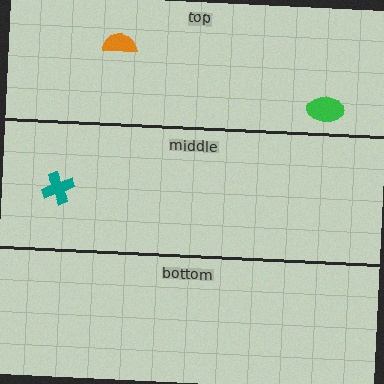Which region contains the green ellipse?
The top region.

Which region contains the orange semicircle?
The top region.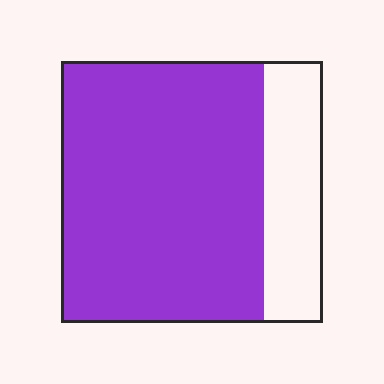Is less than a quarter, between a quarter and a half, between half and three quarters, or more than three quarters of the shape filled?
More than three quarters.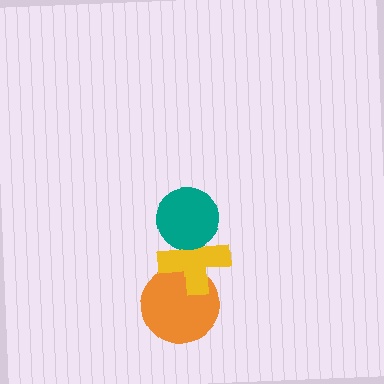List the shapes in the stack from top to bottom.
From top to bottom: the teal circle, the yellow cross, the orange circle.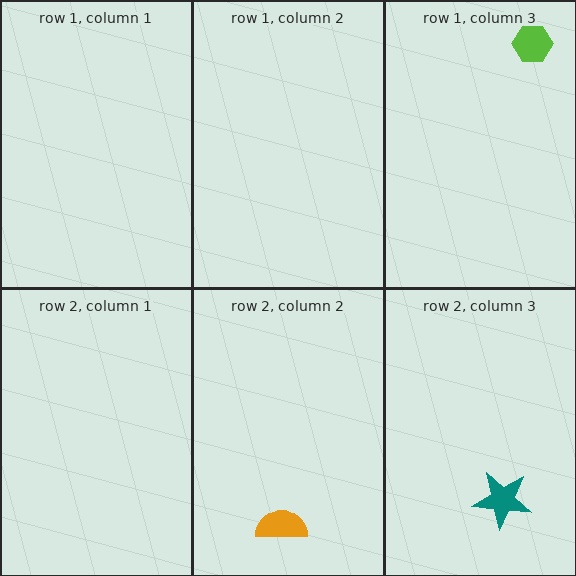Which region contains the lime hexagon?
The row 1, column 3 region.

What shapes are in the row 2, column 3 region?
The teal star.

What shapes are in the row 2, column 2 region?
The orange semicircle.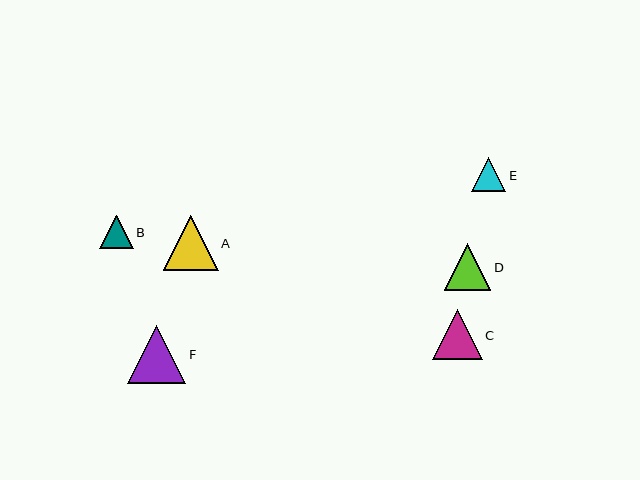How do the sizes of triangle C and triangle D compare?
Triangle C and triangle D are approximately the same size.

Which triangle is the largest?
Triangle F is the largest with a size of approximately 59 pixels.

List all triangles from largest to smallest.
From largest to smallest: F, A, C, D, E, B.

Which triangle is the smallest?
Triangle B is the smallest with a size of approximately 34 pixels.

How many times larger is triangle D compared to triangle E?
Triangle D is approximately 1.4 times the size of triangle E.